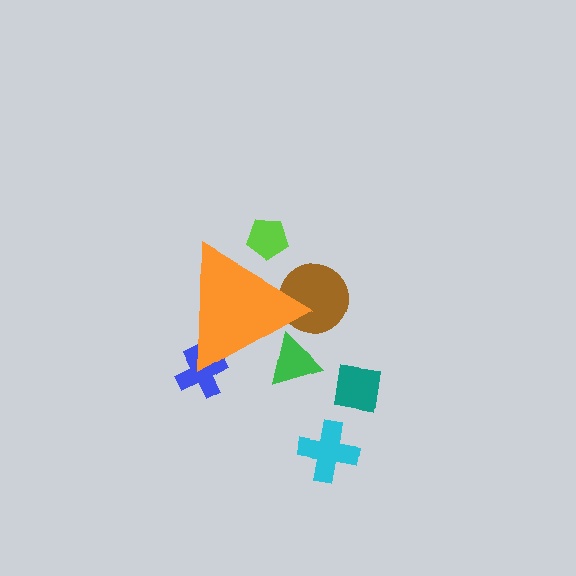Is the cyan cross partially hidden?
No, the cyan cross is fully visible.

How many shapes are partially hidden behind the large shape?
4 shapes are partially hidden.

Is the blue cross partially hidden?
Yes, the blue cross is partially hidden behind the orange triangle.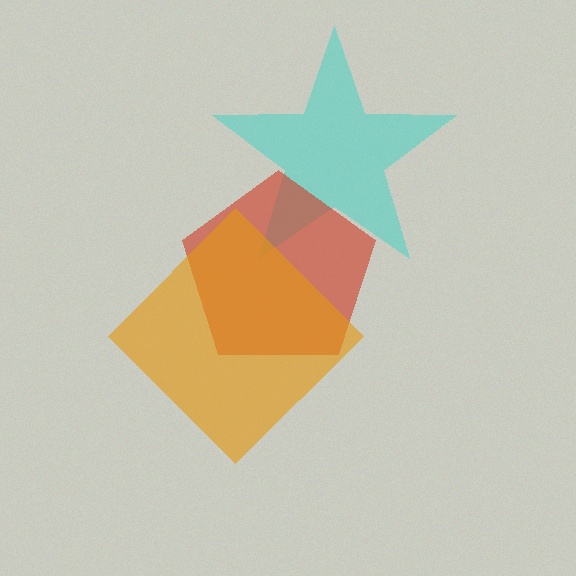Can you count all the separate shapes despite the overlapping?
Yes, there are 3 separate shapes.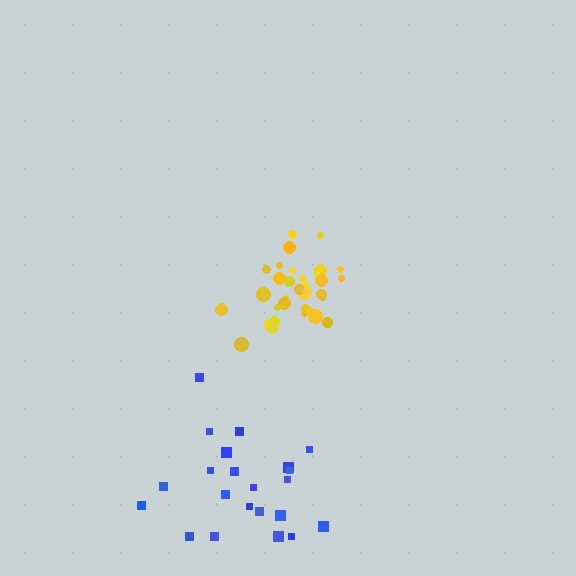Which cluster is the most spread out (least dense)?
Blue.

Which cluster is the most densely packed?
Yellow.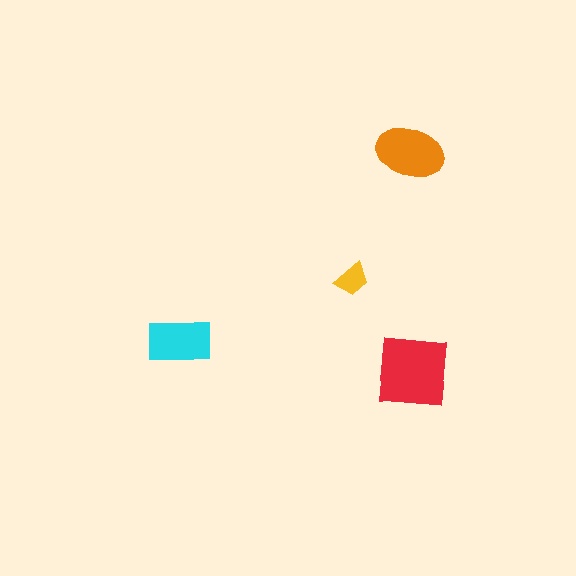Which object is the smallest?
The yellow trapezoid.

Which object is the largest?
The red square.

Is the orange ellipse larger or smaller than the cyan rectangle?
Larger.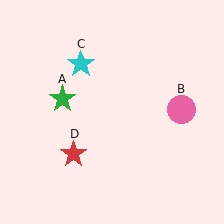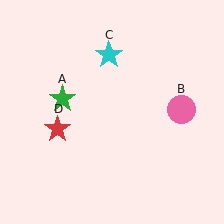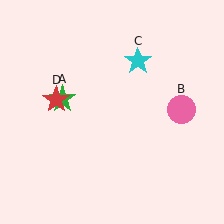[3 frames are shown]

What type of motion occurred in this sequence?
The cyan star (object C), red star (object D) rotated clockwise around the center of the scene.